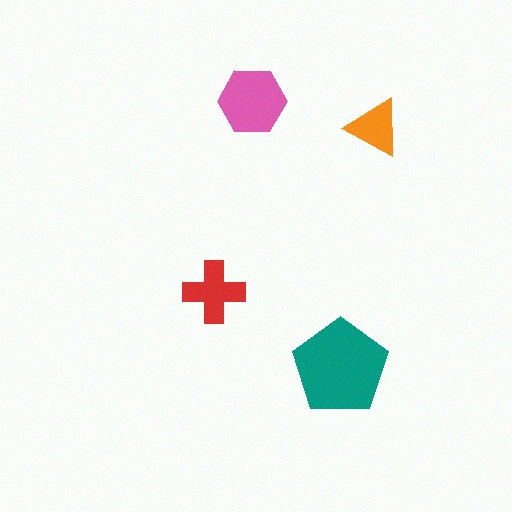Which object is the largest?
The teal pentagon.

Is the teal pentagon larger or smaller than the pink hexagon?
Larger.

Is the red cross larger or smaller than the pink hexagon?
Smaller.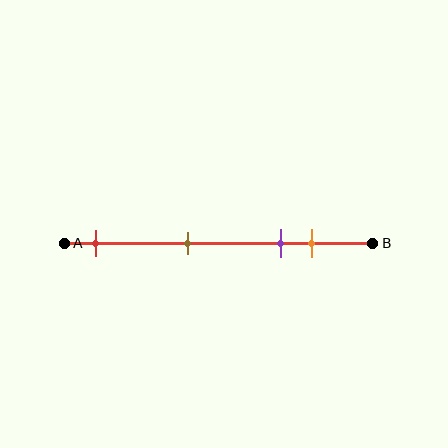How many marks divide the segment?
There are 4 marks dividing the segment.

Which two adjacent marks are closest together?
The purple and orange marks are the closest adjacent pair.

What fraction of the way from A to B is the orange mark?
The orange mark is approximately 80% (0.8) of the way from A to B.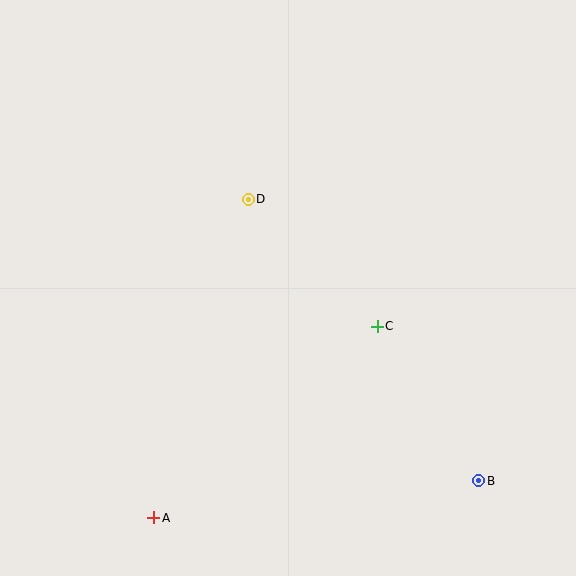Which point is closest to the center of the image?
Point C at (377, 326) is closest to the center.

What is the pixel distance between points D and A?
The distance between D and A is 332 pixels.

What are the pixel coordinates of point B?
Point B is at (479, 481).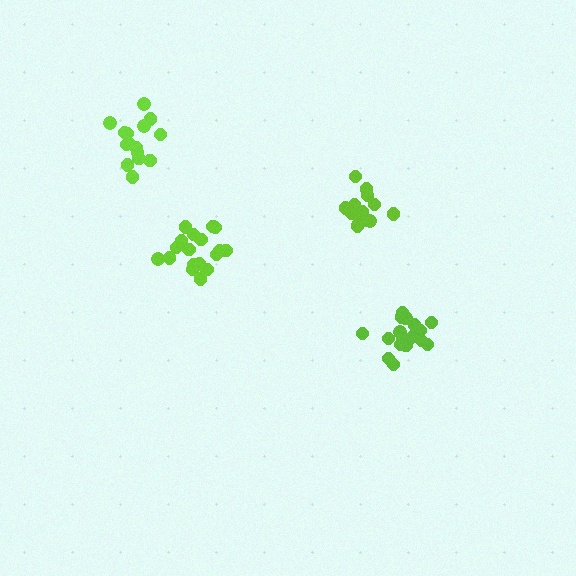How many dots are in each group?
Group 1: 19 dots, Group 2: 18 dots, Group 3: 15 dots, Group 4: 14 dots (66 total).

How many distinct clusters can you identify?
There are 4 distinct clusters.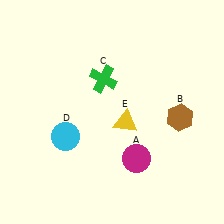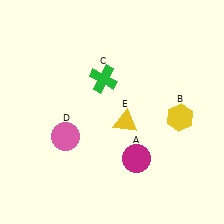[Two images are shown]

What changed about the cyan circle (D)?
In Image 1, D is cyan. In Image 2, it changed to pink.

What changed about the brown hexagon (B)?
In Image 1, B is brown. In Image 2, it changed to yellow.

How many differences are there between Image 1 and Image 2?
There are 2 differences between the two images.